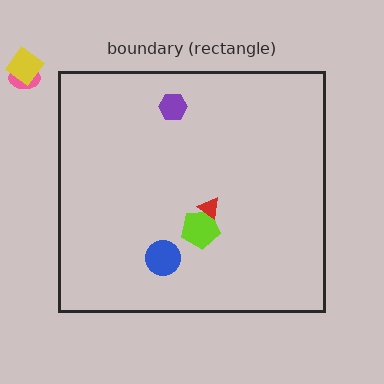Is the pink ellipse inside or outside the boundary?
Outside.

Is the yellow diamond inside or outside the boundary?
Outside.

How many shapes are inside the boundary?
4 inside, 2 outside.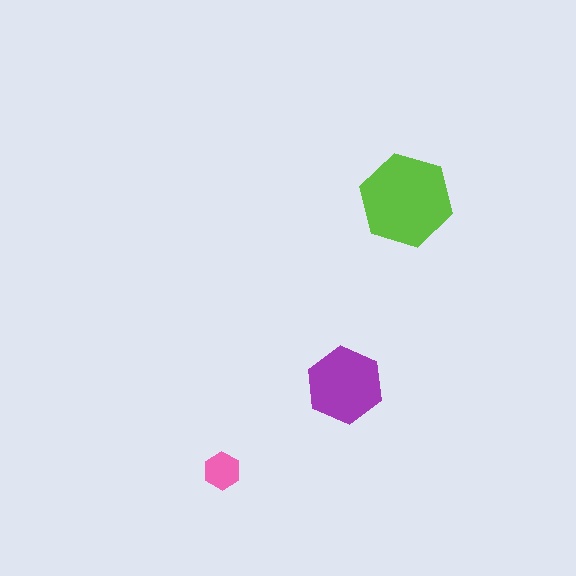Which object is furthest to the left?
The pink hexagon is leftmost.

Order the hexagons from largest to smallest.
the lime one, the purple one, the pink one.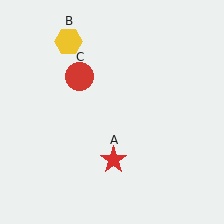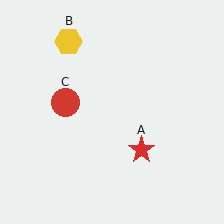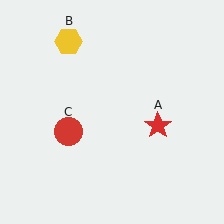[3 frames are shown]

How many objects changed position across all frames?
2 objects changed position: red star (object A), red circle (object C).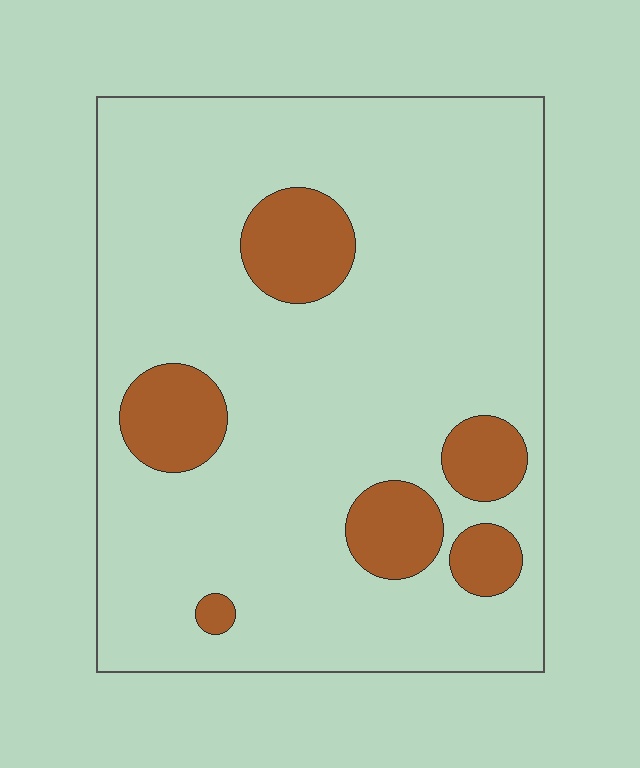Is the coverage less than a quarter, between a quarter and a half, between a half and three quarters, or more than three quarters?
Less than a quarter.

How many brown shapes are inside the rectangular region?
6.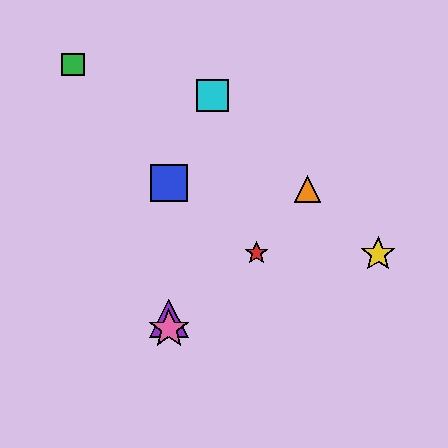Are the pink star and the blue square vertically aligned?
Yes, both are at x≈169.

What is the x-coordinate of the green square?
The green square is at x≈73.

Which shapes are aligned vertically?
The blue square, the purple triangle, the pink star are aligned vertically.